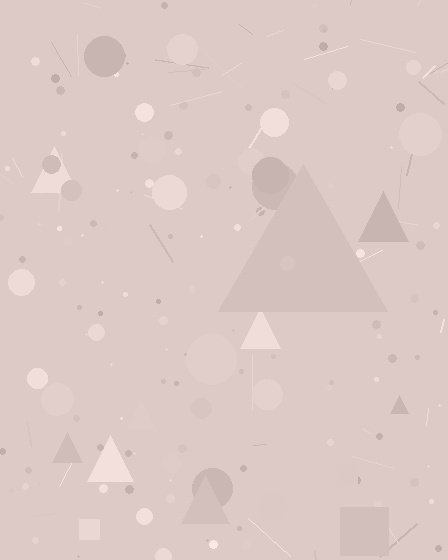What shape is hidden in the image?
A triangle is hidden in the image.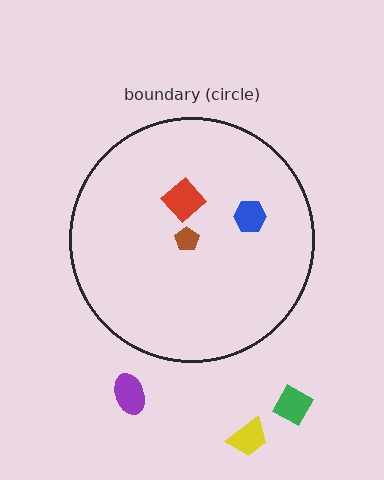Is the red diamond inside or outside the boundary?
Inside.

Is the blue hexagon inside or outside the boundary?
Inside.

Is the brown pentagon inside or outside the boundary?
Inside.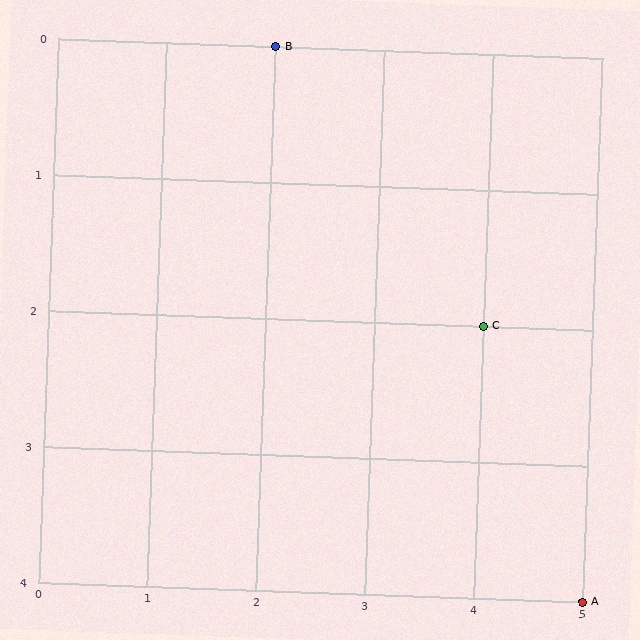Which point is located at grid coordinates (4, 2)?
Point C is at (4, 2).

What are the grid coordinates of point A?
Point A is at grid coordinates (5, 4).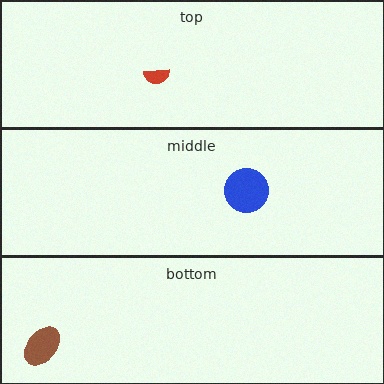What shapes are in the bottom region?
The brown ellipse.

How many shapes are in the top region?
1.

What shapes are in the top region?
The red semicircle.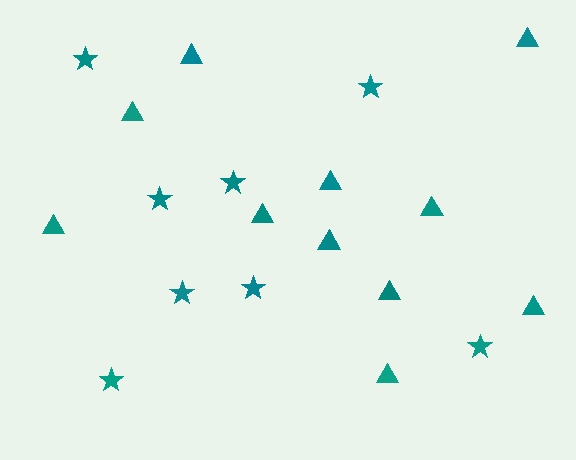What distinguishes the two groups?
There are 2 groups: one group of stars (8) and one group of triangles (11).